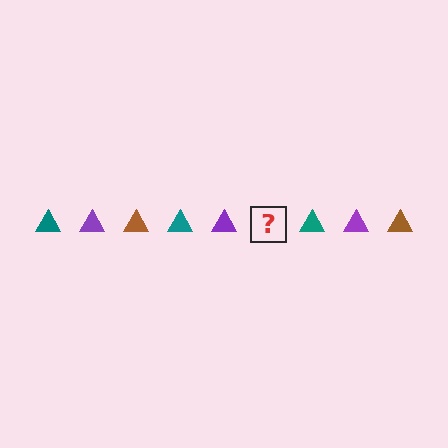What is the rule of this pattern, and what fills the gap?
The rule is that the pattern cycles through teal, purple, brown triangles. The gap should be filled with a brown triangle.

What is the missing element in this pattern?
The missing element is a brown triangle.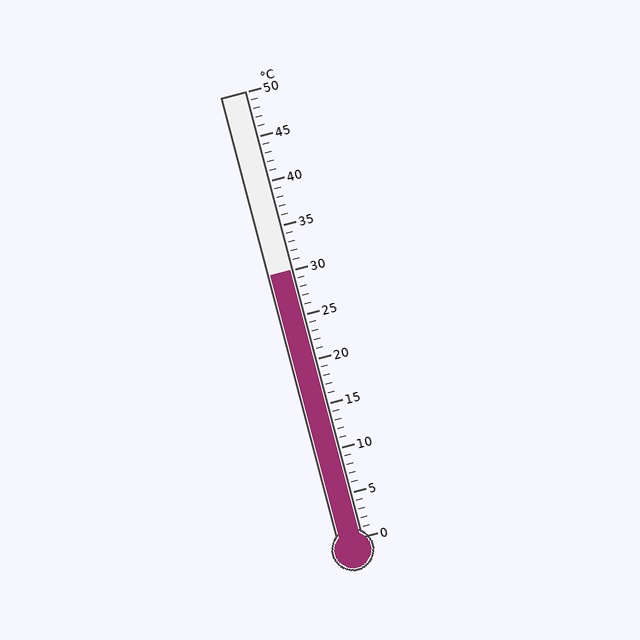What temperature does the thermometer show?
The thermometer shows approximately 30°C.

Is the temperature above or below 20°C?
The temperature is above 20°C.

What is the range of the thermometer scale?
The thermometer scale ranges from 0°C to 50°C.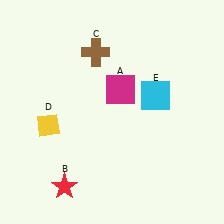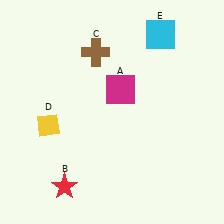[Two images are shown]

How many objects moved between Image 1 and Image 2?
1 object moved between the two images.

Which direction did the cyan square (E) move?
The cyan square (E) moved up.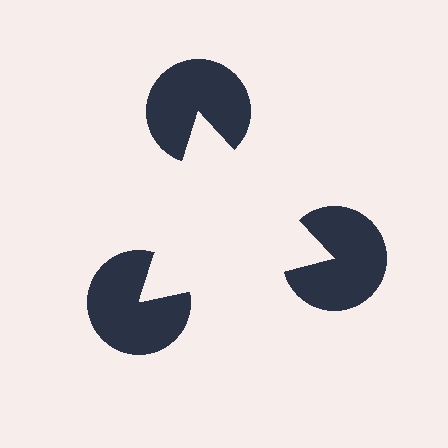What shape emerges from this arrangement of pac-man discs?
An illusory triangle — its edges are inferred from the aligned wedge cuts in the pac-man discs, not physically drawn.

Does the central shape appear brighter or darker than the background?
It typically appears slightly brighter than the background, even though no actual brightness change is drawn.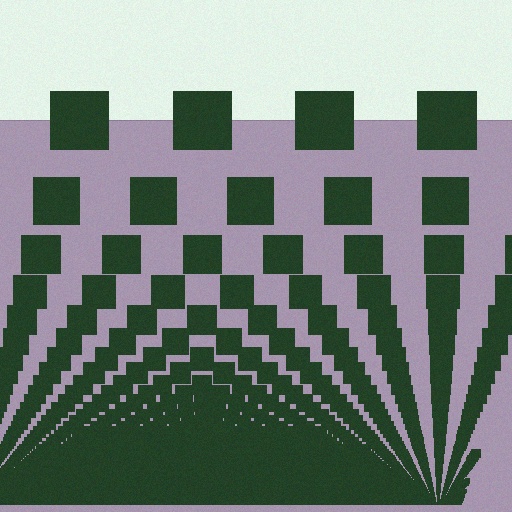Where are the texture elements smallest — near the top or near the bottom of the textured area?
Near the bottom.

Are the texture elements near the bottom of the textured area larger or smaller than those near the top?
Smaller. The gradient is inverted — elements near the bottom are smaller and denser.